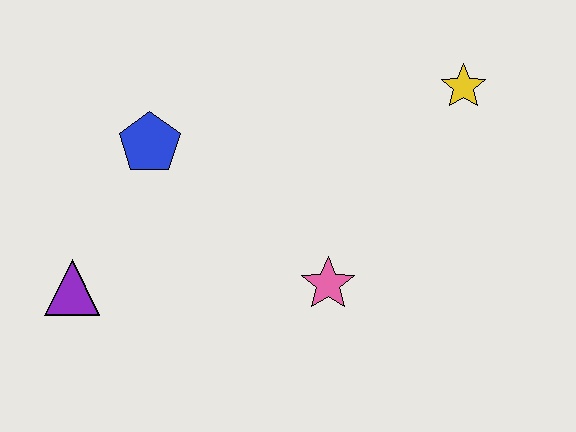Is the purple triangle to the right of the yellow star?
No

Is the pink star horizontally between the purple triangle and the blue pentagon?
No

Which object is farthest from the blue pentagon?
The yellow star is farthest from the blue pentagon.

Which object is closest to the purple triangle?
The blue pentagon is closest to the purple triangle.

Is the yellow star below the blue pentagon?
No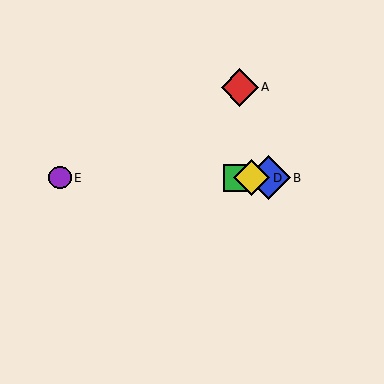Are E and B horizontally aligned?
Yes, both are at y≈178.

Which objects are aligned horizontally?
Objects B, C, D, E are aligned horizontally.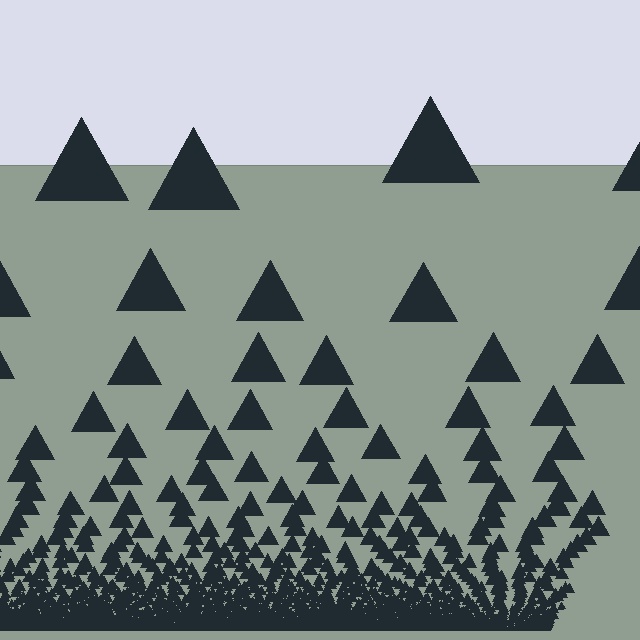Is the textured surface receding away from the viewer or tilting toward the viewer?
The surface appears to tilt toward the viewer. Texture elements get larger and sparser toward the top.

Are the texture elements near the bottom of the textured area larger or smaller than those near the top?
Smaller. The gradient is inverted — elements near the bottom are smaller and denser.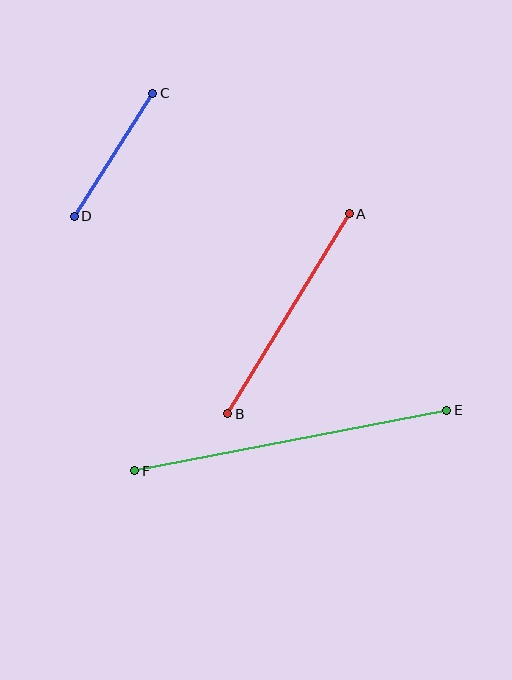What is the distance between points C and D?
The distance is approximately 146 pixels.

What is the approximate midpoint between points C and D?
The midpoint is at approximately (114, 155) pixels.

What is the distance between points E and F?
The distance is approximately 318 pixels.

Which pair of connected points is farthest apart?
Points E and F are farthest apart.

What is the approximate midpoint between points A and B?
The midpoint is at approximately (288, 314) pixels.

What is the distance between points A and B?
The distance is approximately 234 pixels.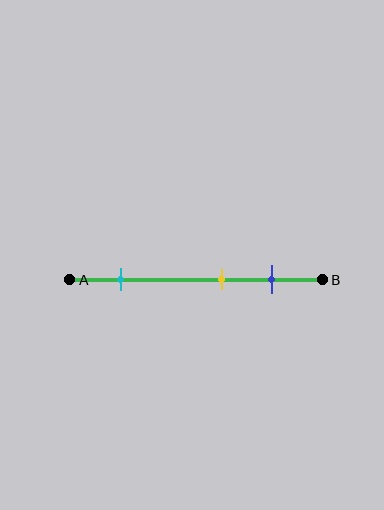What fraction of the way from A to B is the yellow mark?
The yellow mark is approximately 60% (0.6) of the way from A to B.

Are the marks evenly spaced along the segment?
No, the marks are not evenly spaced.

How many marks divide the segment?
There are 3 marks dividing the segment.